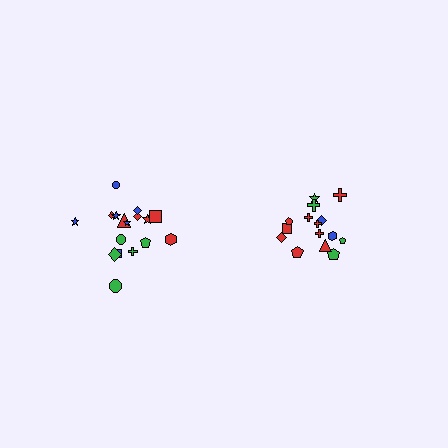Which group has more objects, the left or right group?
The left group.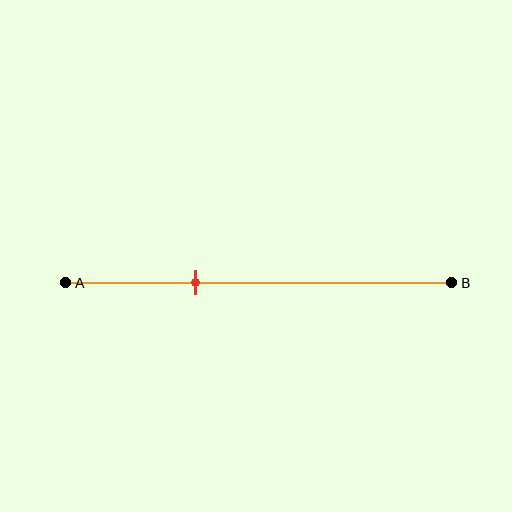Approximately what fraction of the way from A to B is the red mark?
The red mark is approximately 35% of the way from A to B.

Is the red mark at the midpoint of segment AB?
No, the mark is at about 35% from A, not at the 50% midpoint.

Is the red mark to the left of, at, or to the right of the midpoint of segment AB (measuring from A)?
The red mark is to the left of the midpoint of segment AB.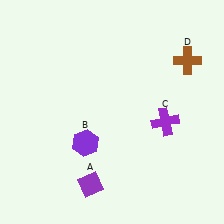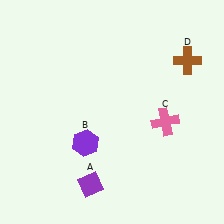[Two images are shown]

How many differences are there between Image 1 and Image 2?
There is 1 difference between the two images.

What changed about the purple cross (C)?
In Image 1, C is purple. In Image 2, it changed to pink.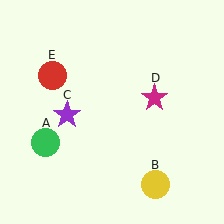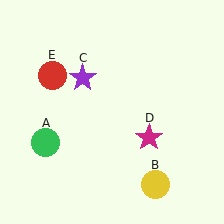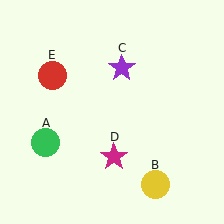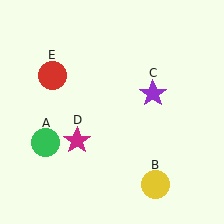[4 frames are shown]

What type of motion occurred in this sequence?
The purple star (object C), magenta star (object D) rotated clockwise around the center of the scene.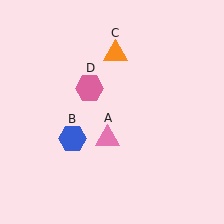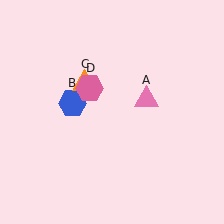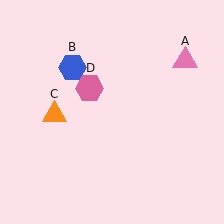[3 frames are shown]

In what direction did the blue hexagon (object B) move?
The blue hexagon (object B) moved up.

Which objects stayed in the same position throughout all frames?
Pink hexagon (object D) remained stationary.